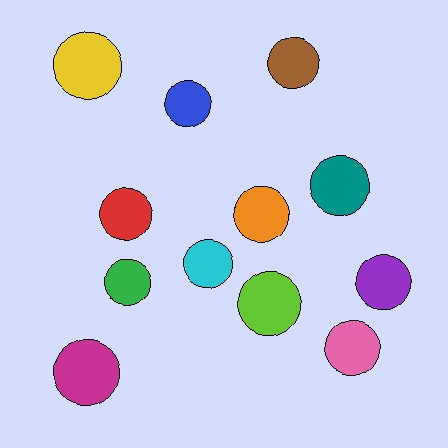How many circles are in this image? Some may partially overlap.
There are 12 circles.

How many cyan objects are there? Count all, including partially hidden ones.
There is 1 cyan object.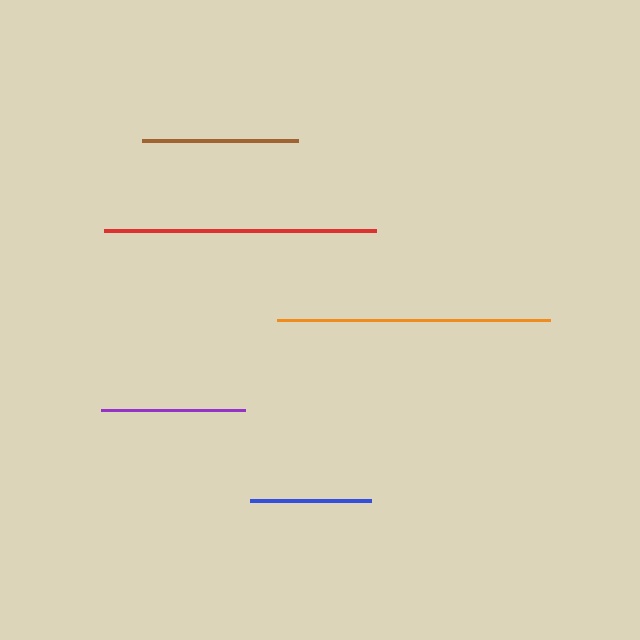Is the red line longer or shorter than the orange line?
The orange line is longer than the red line.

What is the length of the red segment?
The red segment is approximately 271 pixels long.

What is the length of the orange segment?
The orange segment is approximately 273 pixels long.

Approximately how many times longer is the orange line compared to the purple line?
The orange line is approximately 1.9 times the length of the purple line.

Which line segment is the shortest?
The blue line is the shortest at approximately 121 pixels.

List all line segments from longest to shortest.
From longest to shortest: orange, red, brown, purple, blue.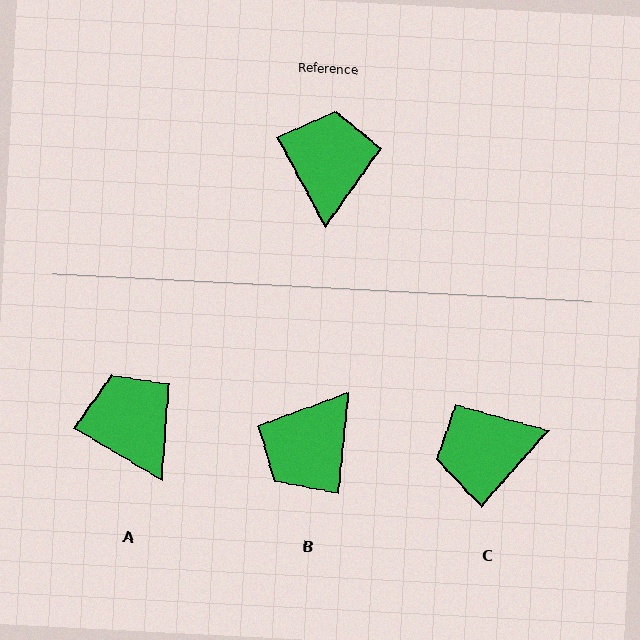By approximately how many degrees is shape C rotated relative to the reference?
Approximately 110 degrees counter-clockwise.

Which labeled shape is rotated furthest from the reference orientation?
B, about 146 degrees away.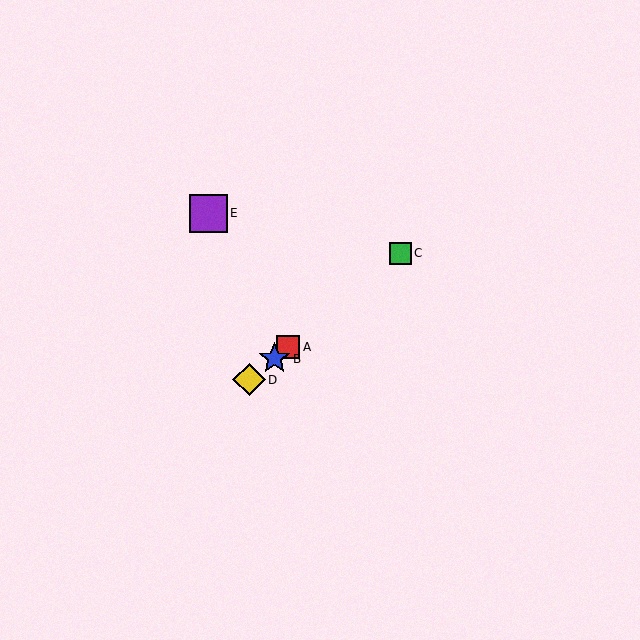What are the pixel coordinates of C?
Object C is at (401, 253).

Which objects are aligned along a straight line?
Objects A, B, C, D are aligned along a straight line.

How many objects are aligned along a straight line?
4 objects (A, B, C, D) are aligned along a straight line.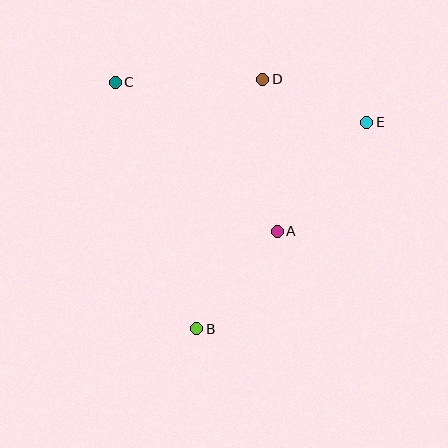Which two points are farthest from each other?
Points B and E are farthest from each other.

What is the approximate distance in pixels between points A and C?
The distance between A and C is approximately 220 pixels.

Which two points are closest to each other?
Points D and E are closest to each other.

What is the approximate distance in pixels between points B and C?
The distance between B and C is approximately 259 pixels.